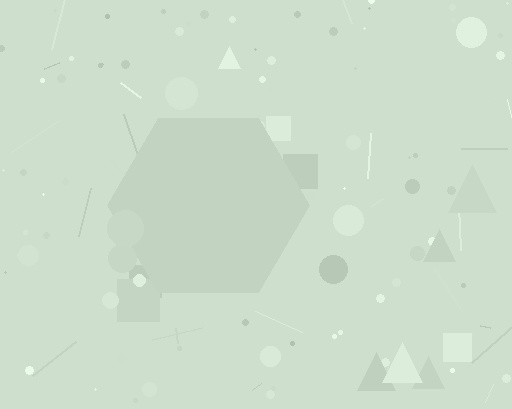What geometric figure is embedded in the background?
A hexagon is embedded in the background.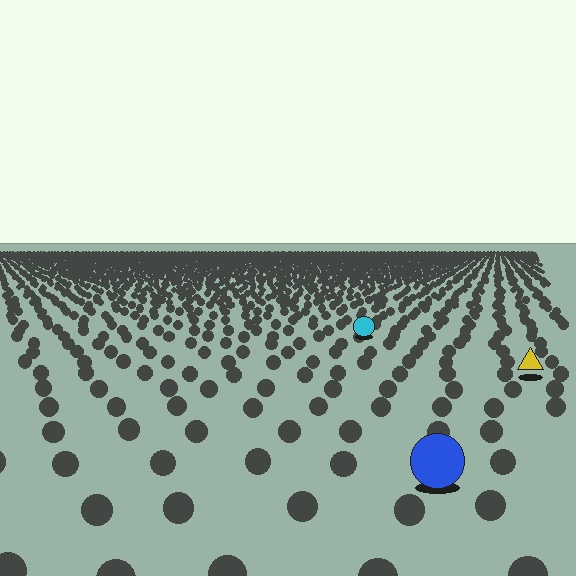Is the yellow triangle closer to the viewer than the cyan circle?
Yes. The yellow triangle is closer — you can tell from the texture gradient: the ground texture is coarser near it.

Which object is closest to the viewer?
The blue circle is closest. The texture marks near it are larger and more spread out.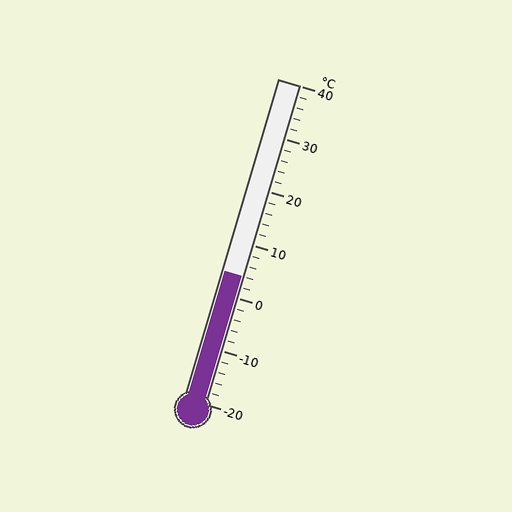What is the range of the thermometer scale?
The thermometer scale ranges from -20°C to 40°C.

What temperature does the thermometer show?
The thermometer shows approximately 4°C.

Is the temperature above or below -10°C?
The temperature is above -10°C.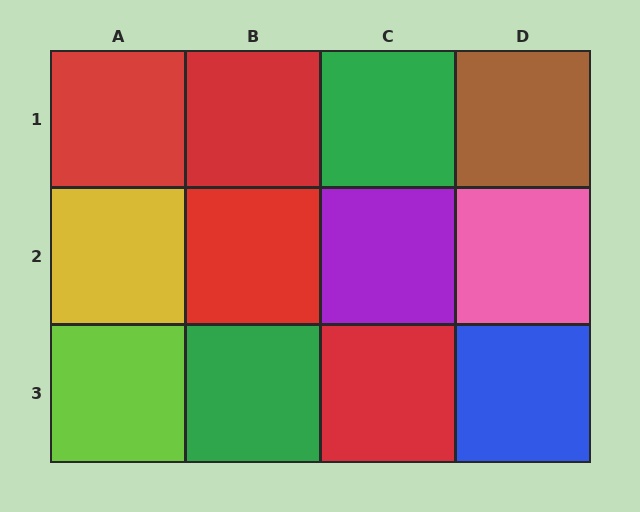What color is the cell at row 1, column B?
Red.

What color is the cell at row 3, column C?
Red.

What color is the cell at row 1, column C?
Green.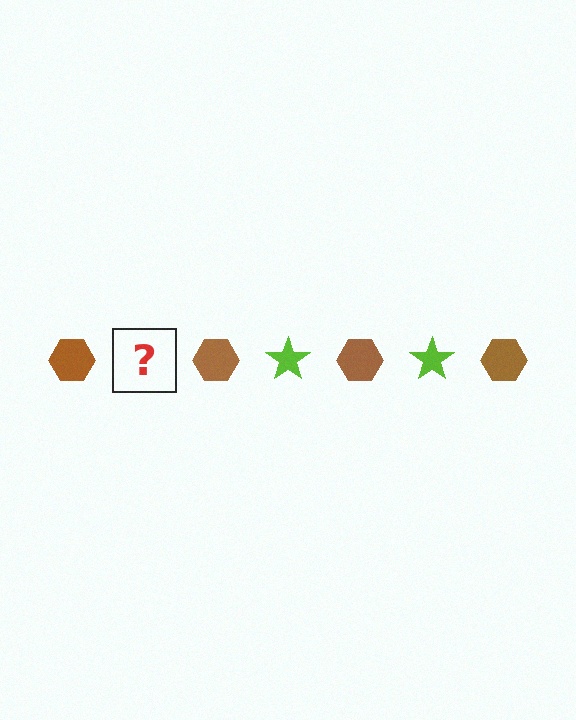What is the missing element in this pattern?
The missing element is a lime star.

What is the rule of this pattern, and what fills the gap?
The rule is that the pattern alternates between brown hexagon and lime star. The gap should be filled with a lime star.